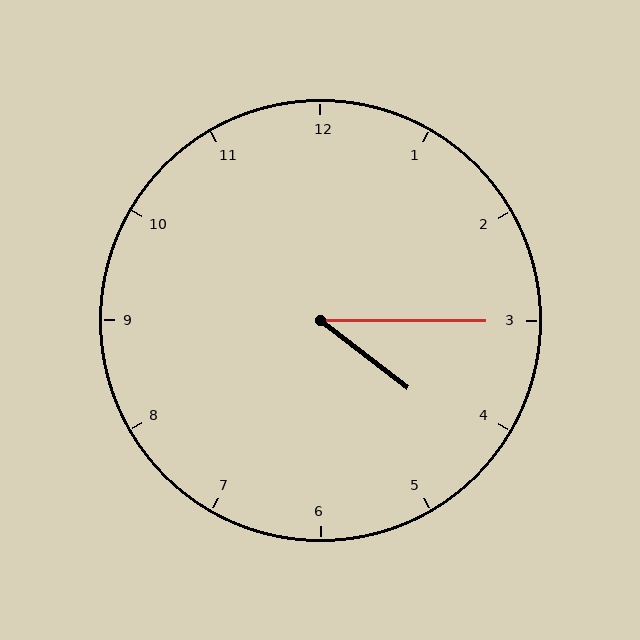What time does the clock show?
4:15.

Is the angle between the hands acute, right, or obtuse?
It is acute.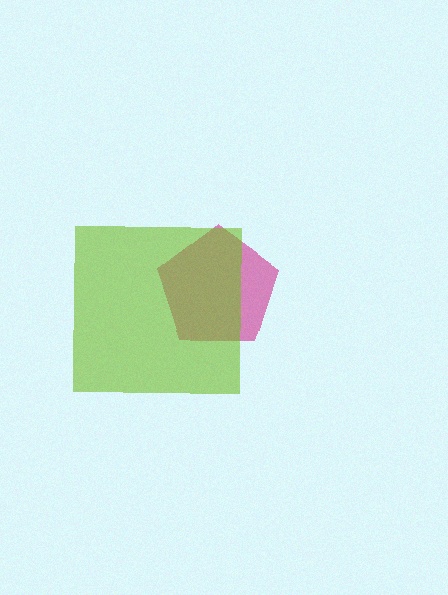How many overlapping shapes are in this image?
There are 2 overlapping shapes in the image.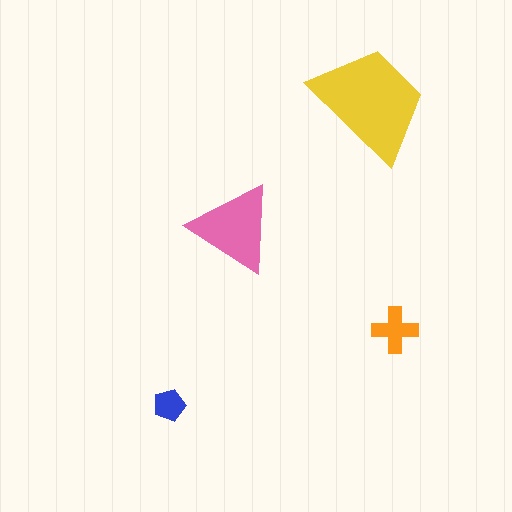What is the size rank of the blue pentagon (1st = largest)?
4th.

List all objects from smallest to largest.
The blue pentagon, the orange cross, the pink triangle, the yellow trapezoid.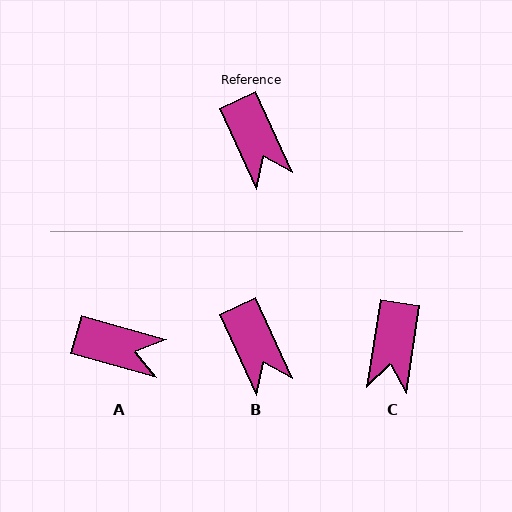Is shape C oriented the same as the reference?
No, it is off by about 33 degrees.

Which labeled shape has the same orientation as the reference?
B.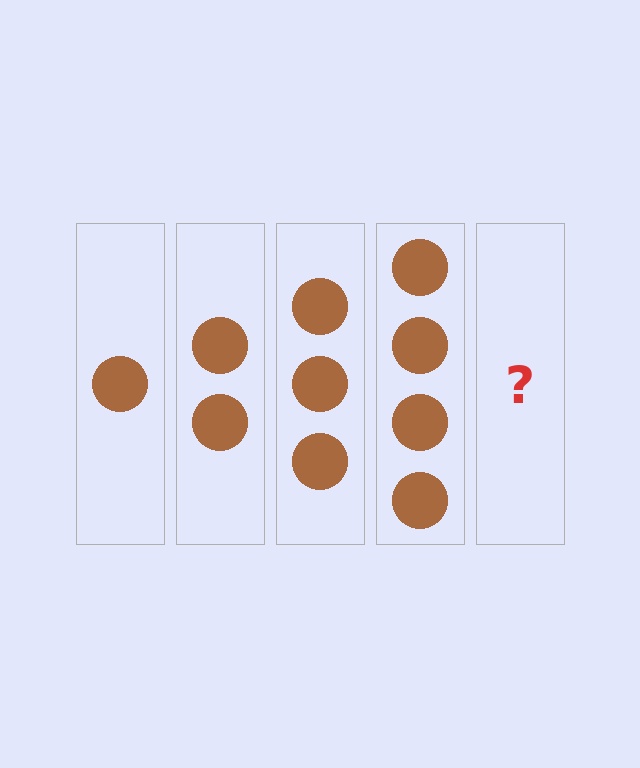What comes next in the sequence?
The next element should be 5 circles.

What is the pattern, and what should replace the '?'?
The pattern is that each step adds one more circle. The '?' should be 5 circles.